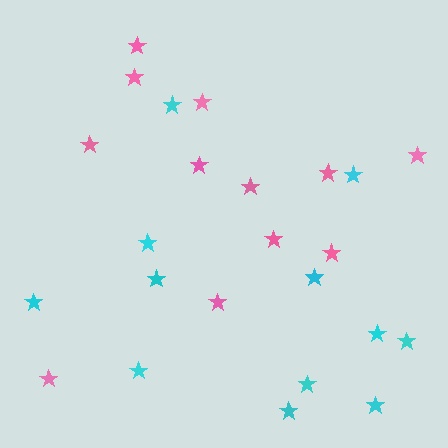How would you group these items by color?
There are 2 groups: one group of pink stars (12) and one group of cyan stars (12).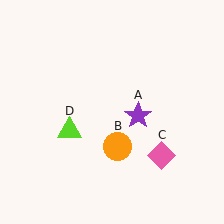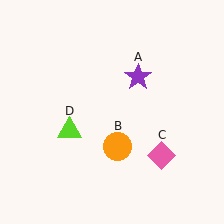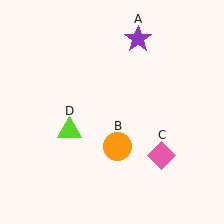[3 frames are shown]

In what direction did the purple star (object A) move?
The purple star (object A) moved up.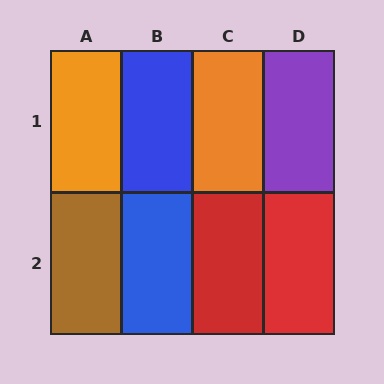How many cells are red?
2 cells are red.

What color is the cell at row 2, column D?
Red.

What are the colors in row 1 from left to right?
Orange, blue, orange, purple.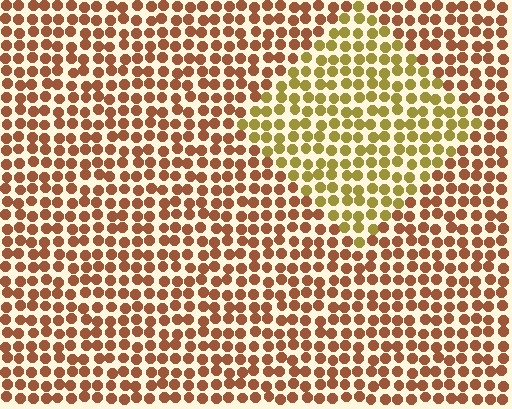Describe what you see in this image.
The image is filled with small brown elements in a uniform arrangement. A diamond-shaped region is visible where the elements are tinted to a slightly different hue, forming a subtle color boundary.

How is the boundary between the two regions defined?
The boundary is defined purely by a slight shift in hue (about 38 degrees). Spacing, size, and orientation are identical on both sides.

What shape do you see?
I see a diamond.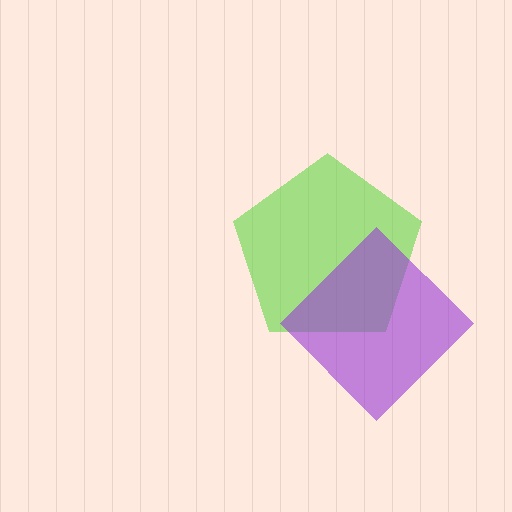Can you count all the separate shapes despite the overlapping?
Yes, there are 2 separate shapes.